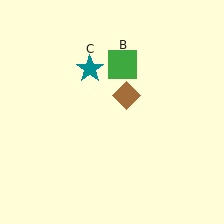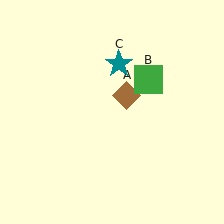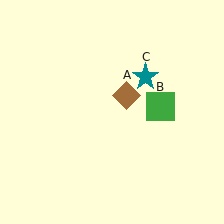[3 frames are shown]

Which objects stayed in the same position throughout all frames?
Brown diamond (object A) remained stationary.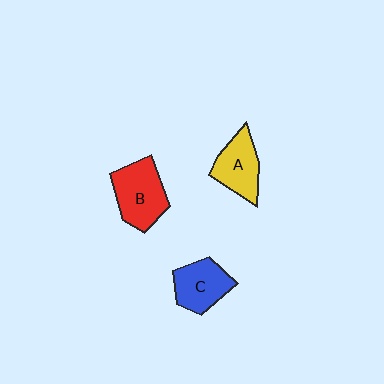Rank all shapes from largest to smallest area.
From largest to smallest: B (red), A (yellow), C (blue).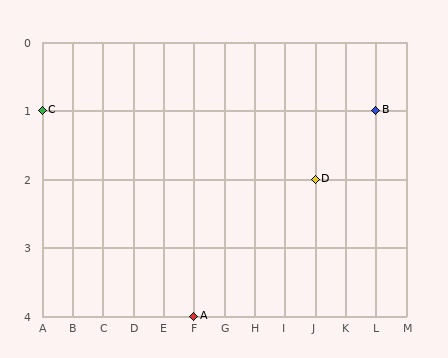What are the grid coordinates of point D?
Point D is at grid coordinates (J, 2).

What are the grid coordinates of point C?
Point C is at grid coordinates (A, 1).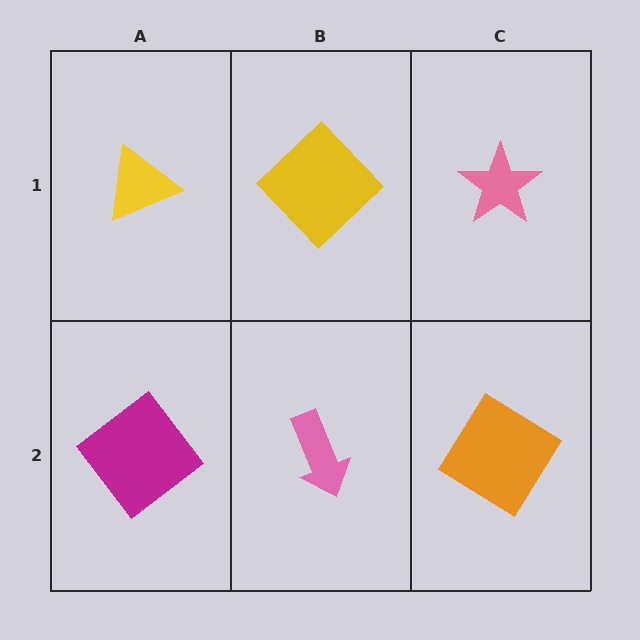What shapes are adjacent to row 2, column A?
A yellow triangle (row 1, column A), a pink arrow (row 2, column B).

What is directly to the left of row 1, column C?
A yellow diamond.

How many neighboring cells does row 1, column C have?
2.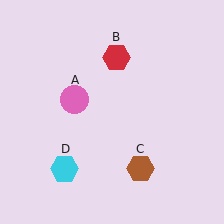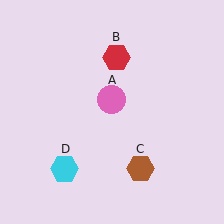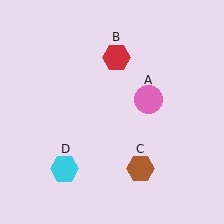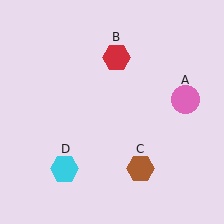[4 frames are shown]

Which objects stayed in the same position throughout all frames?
Red hexagon (object B) and brown hexagon (object C) and cyan hexagon (object D) remained stationary.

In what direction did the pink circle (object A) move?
The pink circle (object A) moved right.